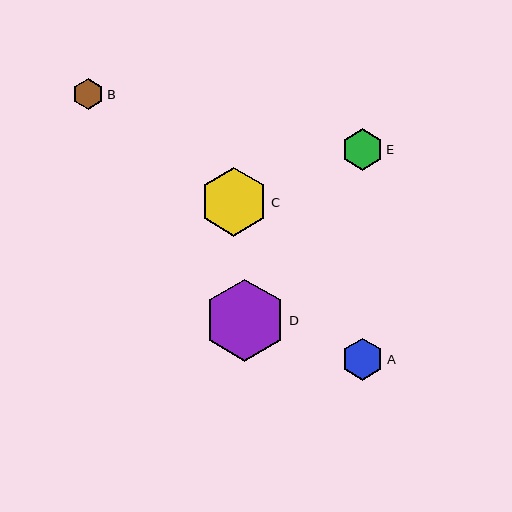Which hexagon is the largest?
Hexagon D is the largest with a size of approximately 82 pixels.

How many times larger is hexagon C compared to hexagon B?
Hexagon C is approximately 2.2 times the size of hexagon B.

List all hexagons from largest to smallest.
From largest to smallest: D, C, A, E, B.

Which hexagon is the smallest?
Hexagon B is the smallest with a size of approximately 31 pixels.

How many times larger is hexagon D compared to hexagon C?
Hexagon D is approximately 1.2 times the size of hexagon C.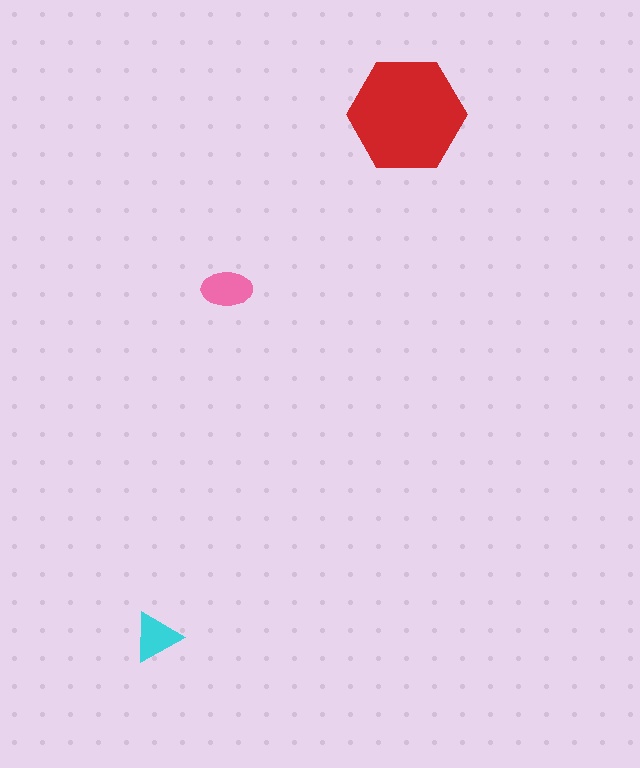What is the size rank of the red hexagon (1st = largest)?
1st.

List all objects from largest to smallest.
The red hexagon, the pink ellipse, the cyan triangle.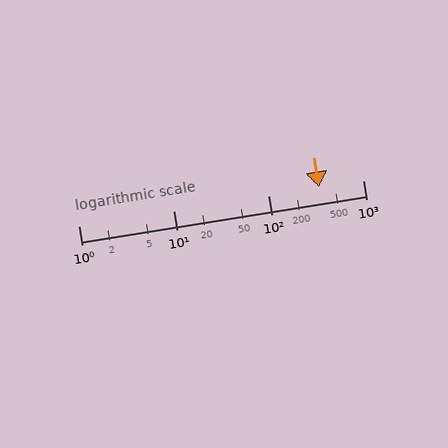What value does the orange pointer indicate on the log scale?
The pointer indicates approximately 340.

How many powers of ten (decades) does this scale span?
The scale spans 3 decades, from 1 to 1000.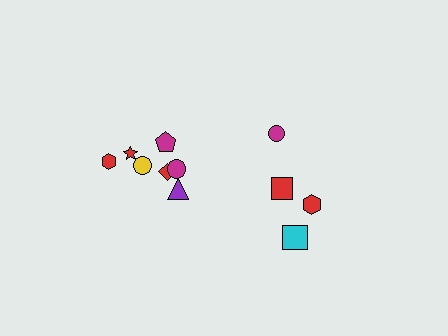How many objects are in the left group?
There are 7 objects.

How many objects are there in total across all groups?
There are 11 objects.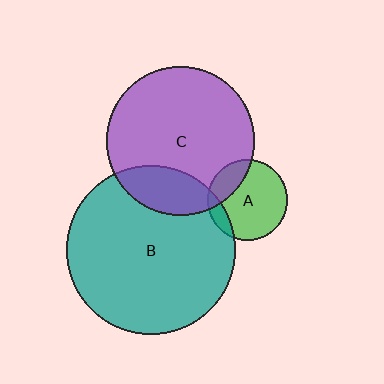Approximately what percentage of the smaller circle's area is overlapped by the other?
Approximately 25%.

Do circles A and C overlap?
Yes.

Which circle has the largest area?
Circle B (teal).